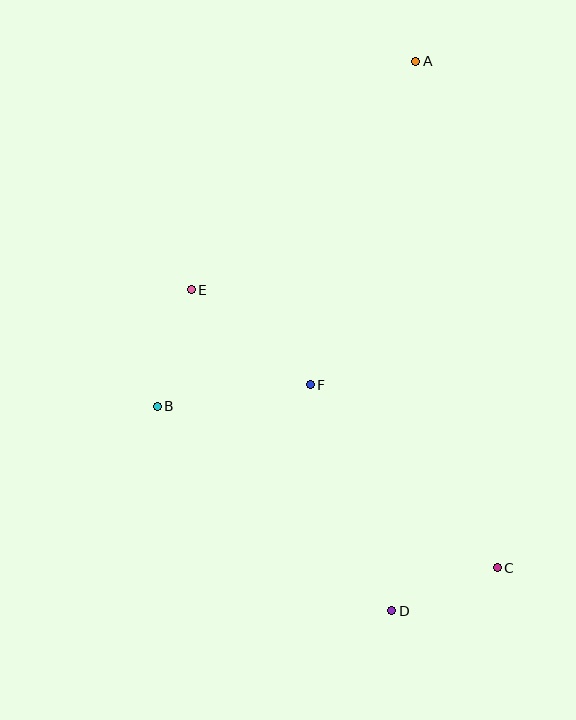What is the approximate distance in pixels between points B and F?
The distance between B and F is approximately 155 pixels.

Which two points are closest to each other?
Points C and D are closest to each other.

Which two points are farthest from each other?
Points A and D are farthest from each other.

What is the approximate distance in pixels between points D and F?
The distance between D and F is approximately 240 pixels.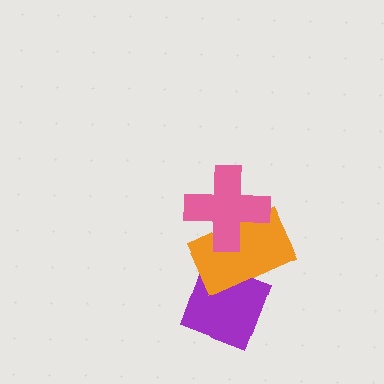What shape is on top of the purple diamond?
The orange rectangle is on top of the purple diamond.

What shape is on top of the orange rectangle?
The pink cross is on top of the orange rectangle.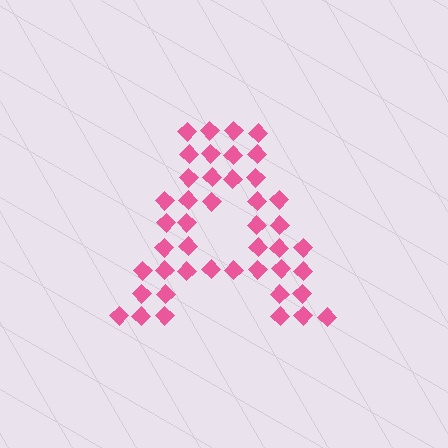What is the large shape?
The large shape is the letter A.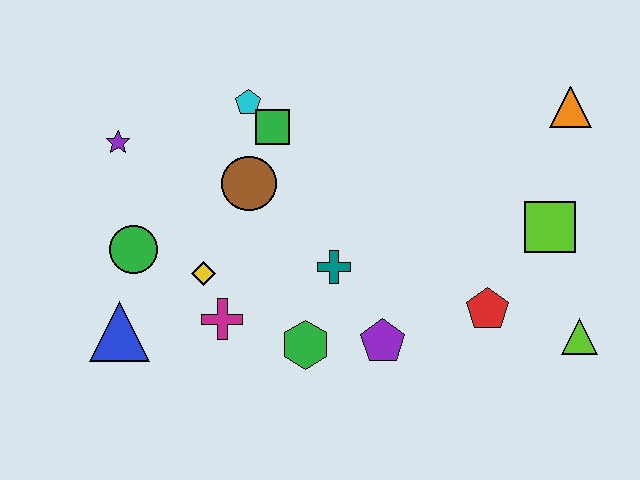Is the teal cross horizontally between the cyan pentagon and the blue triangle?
No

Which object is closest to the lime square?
The red pentagon is closest to the lime square.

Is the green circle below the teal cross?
No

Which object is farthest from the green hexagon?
The orange triangle is farthest from the green hexagon.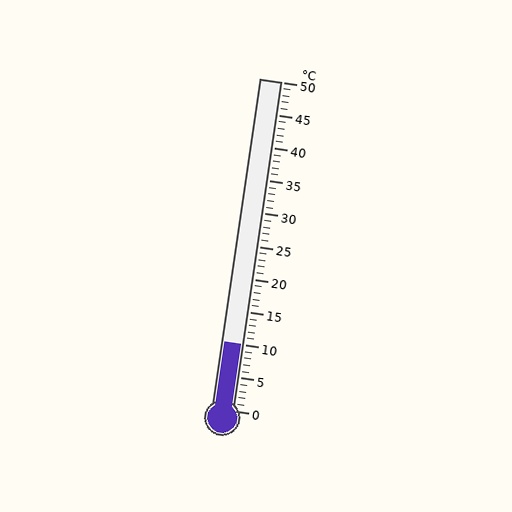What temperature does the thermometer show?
The thermometer shows approximately 10°C.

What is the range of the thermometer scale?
The thermometer scale ranges from 0°C to 50°C.